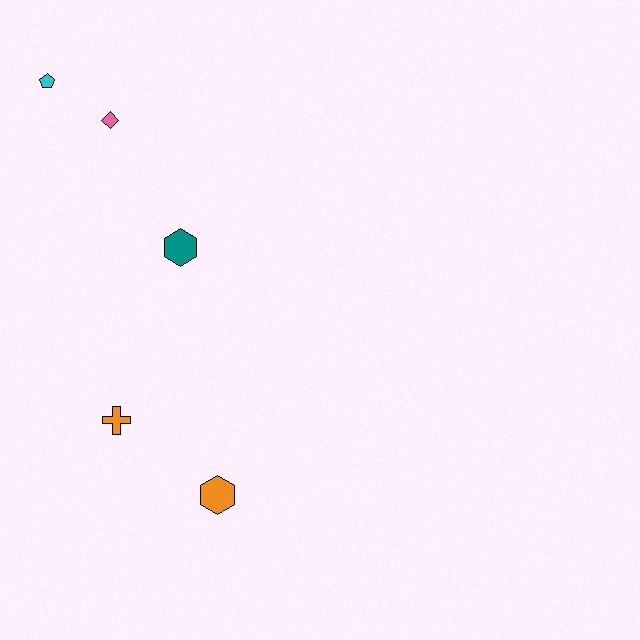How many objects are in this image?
There are 5 objects.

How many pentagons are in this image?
There is 1 pentagon.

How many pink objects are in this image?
There is 1 pink object.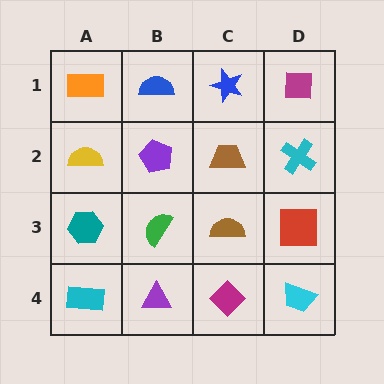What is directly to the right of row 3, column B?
A brown semicircle.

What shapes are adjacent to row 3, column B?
A purple pentagon (row 2, column B), a purple triangle (row 4, column B), a teal hexagon (row 3, column A), a brown semicircle (row 3, column C).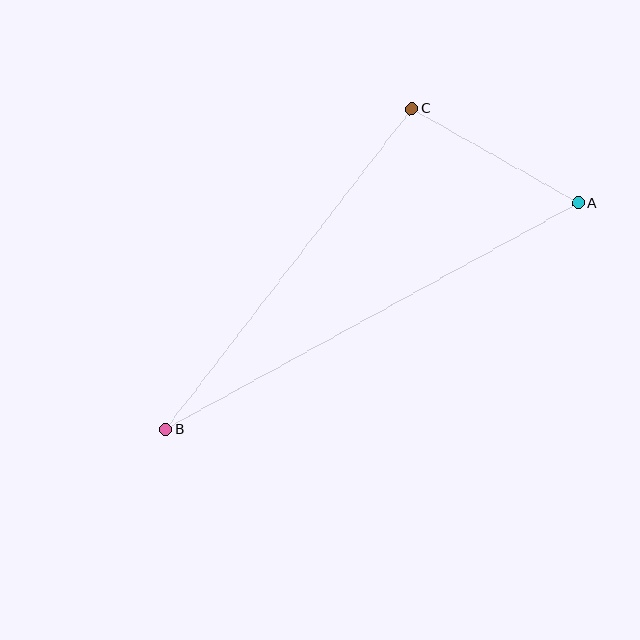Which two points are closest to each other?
Points A and C are closest to each other.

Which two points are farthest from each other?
Points A and B are farthest from each other.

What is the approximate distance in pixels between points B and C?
The distance between B and C is approximately 404 pixels.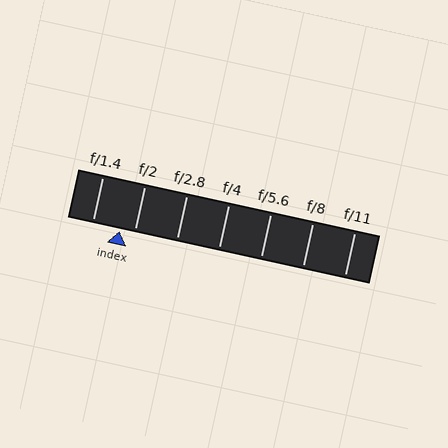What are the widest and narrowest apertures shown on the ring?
The widest aperture shown is f/1.4 and the narrowest is f/11.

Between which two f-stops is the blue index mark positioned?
The index mark is between f/1.4 and f/2.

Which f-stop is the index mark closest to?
The index mark is closest to f/2.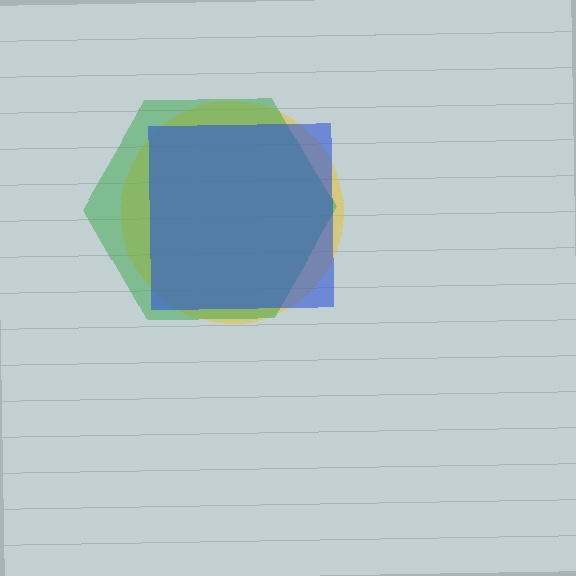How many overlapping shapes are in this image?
There are 3 overlapping shapes in the image.